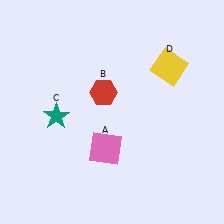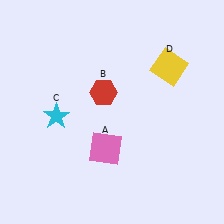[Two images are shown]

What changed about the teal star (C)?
In Image 1, C is teal. In Image 2, it changed to cyan.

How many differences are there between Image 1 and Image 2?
There is 1 difference between the two images.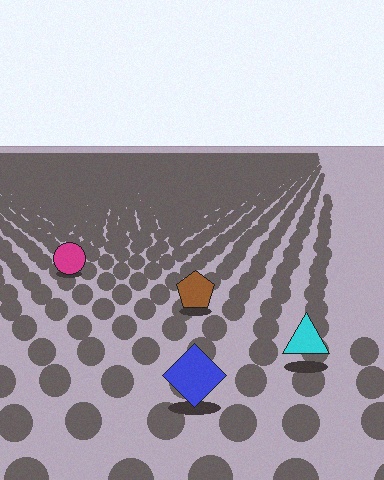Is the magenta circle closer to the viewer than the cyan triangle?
No. The cyan triangle is closer — you can tell from the texture gradient: the ground texture is coarser near it.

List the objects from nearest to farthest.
From nearest to farthest: the blue diamond, the cyan triangle, the brown pentagon, the magenta circle.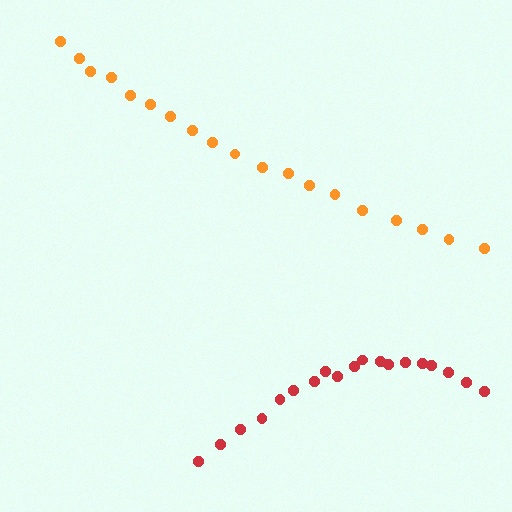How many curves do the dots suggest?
There are 2 distinct paths.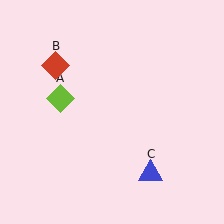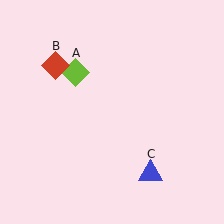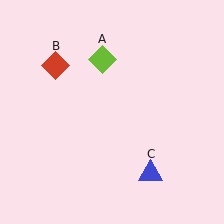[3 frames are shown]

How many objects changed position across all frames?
1 object changed position: lime diamond (object A).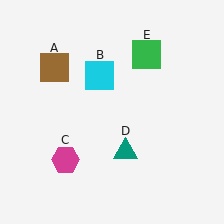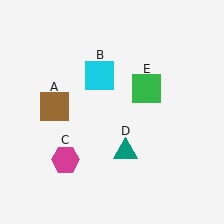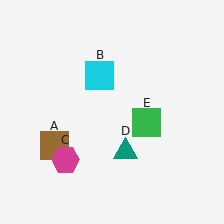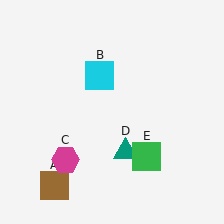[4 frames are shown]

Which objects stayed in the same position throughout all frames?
Cyan square (object B) and magenta hexagon (object C) and teal triangle (object D) remained stationary.